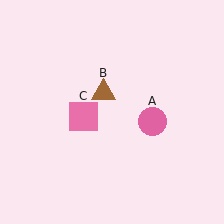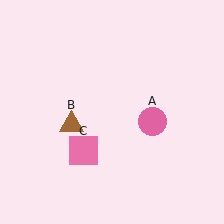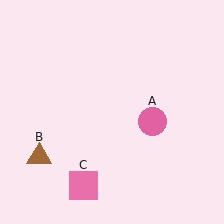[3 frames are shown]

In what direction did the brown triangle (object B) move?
The brown triangle (object B) moved down and to the left.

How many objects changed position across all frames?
2 objects changed position: brown triangle (object B), pink square (object C).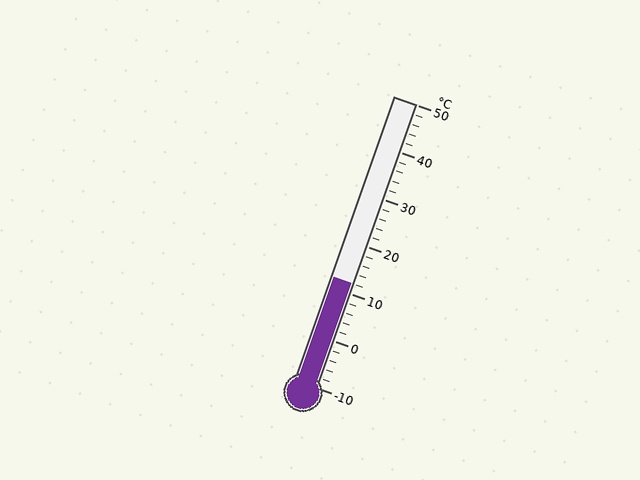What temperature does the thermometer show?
The thermometer shows approximately 12°C.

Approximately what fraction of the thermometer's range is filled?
The thermometer is filled to approximately 35% of its range.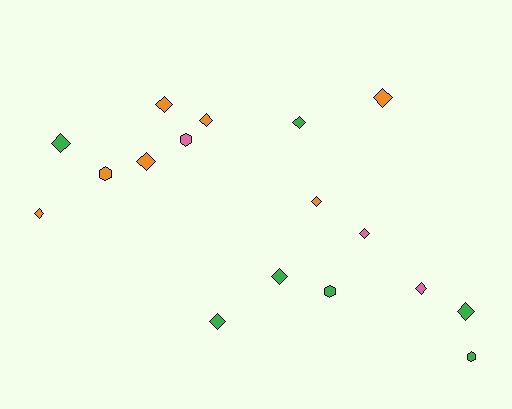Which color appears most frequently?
Green, with 7 objects.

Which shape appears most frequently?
Diamond, with 13 objects.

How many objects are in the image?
There are 17 objects.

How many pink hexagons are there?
There is 1 pink hexagon.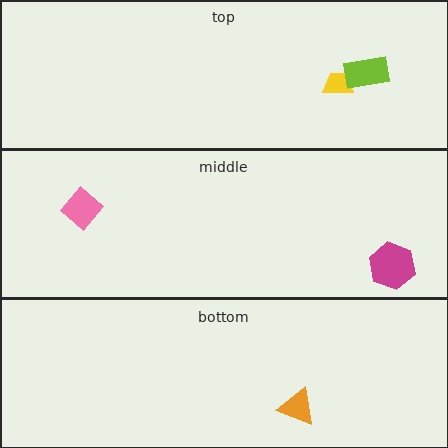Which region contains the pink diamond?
The middle region.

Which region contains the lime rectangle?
The top region.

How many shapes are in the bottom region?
1.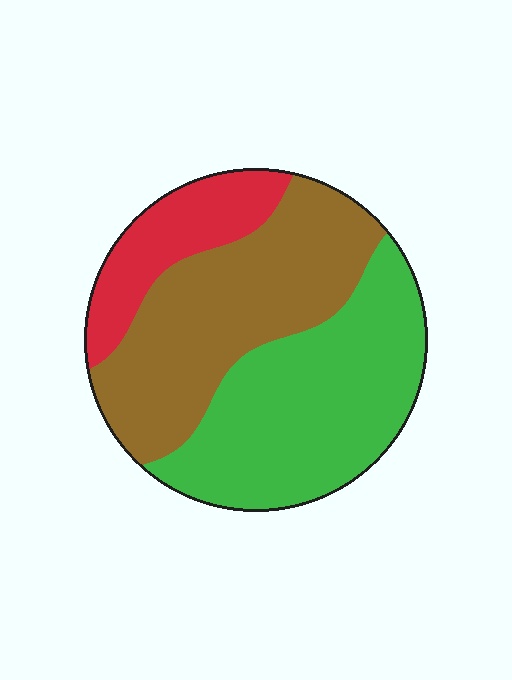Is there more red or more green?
Green.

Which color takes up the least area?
Red, at roughly 15%.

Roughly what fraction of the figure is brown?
Brown takes up about two fifths (2/5) of the figure.